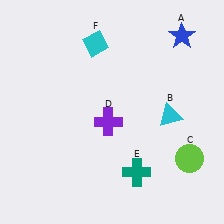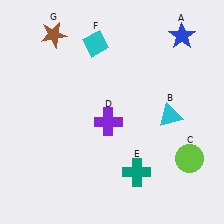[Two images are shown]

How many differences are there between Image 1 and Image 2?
There is 1 difference between the two images.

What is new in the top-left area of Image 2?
A brown star (G) was added in the top-left area of Image 2.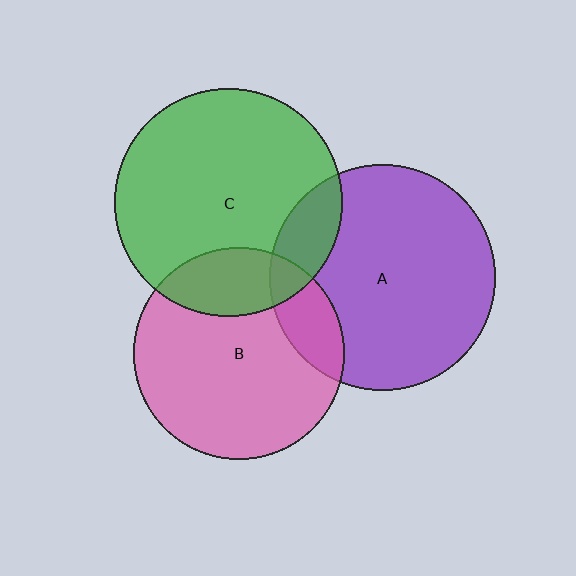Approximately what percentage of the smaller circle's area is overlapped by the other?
Approximately 20%.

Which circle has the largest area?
Circle C (green).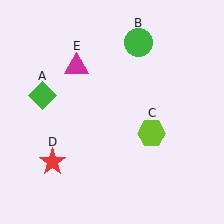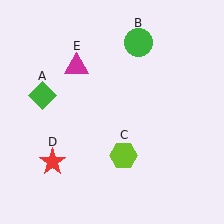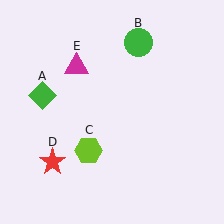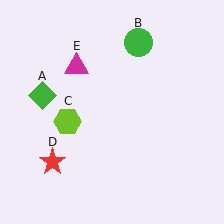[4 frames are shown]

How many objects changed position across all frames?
1 object changed position: lime hexagon (object C).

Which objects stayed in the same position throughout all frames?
Green diamond (object A) and green circle (object B) and red star (object D) and magenta triangle (object E) remained stationary.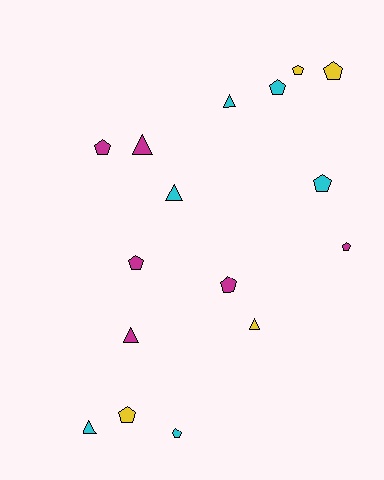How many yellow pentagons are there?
There are 3 yellow pentagons.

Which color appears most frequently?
Magenta, with 6 objects.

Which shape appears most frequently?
Pentagon, with 10 objects.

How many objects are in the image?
There are 16 objects.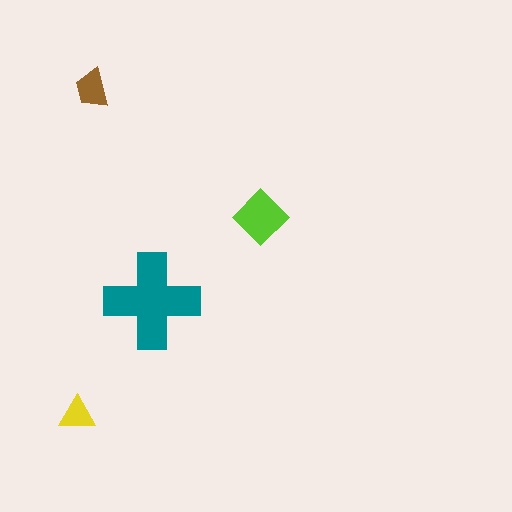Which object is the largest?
The teal cross.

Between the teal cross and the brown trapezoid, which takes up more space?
The teal cross.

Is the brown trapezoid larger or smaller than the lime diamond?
Smaller.